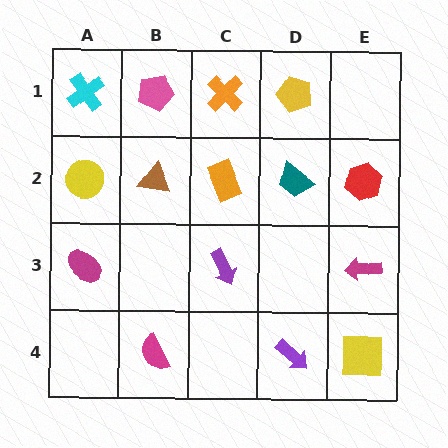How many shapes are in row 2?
5 shapes.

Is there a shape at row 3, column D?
No, that cell is empty.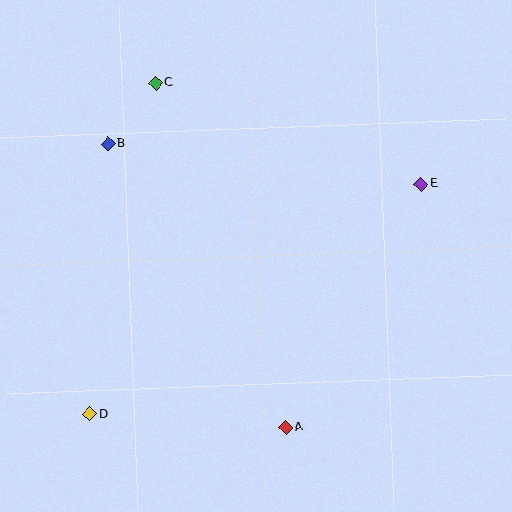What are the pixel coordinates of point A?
Point A is at (286, 427).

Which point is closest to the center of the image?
Point A at (286, 427) is closest to the center.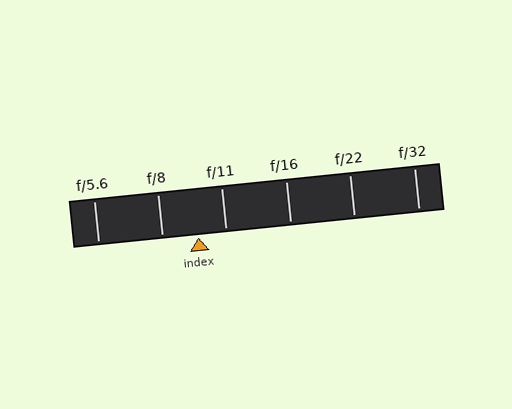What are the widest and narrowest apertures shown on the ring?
The widest aperture shown is f/5.6 and the narrowest is f/32.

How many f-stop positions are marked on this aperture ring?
There are 6 f-stop positions marked.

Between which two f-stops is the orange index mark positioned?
The index mark is between f/8 and f/11.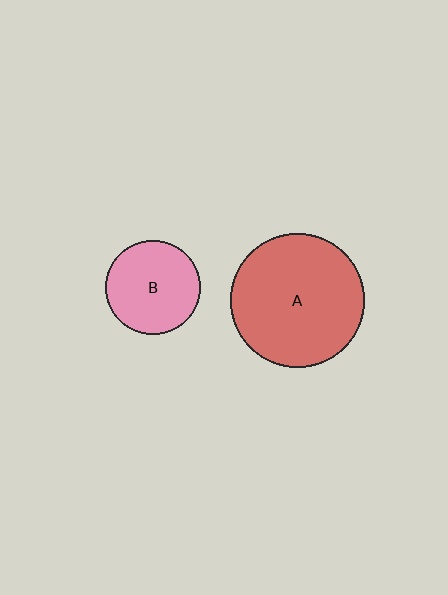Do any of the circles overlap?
No, none of the circles overlap.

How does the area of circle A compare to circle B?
Approximately 2.0 times.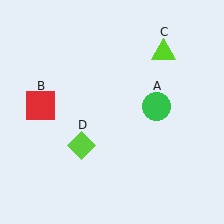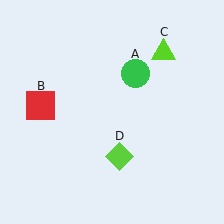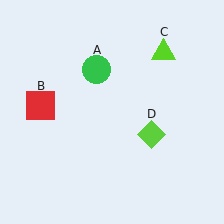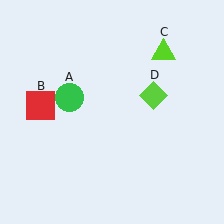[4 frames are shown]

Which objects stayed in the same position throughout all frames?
Red square (object B) and lime triangle (object C) remained stationary.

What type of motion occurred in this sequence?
The green circle (object A), lime diamond (object D) rotated counterclockwise around the center of the scene.